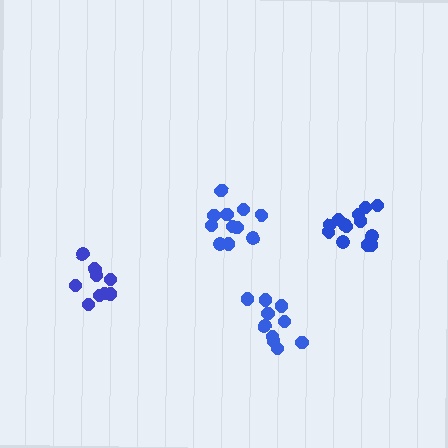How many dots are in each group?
Group 1: 10 dots, Group 2: 10 dots, Group 3: 13 dots, Group 4: 11 dots (44 total).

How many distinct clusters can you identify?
There are 4 distinct clusters.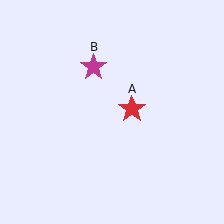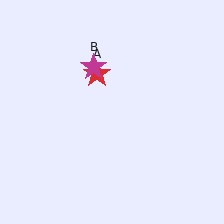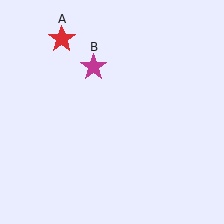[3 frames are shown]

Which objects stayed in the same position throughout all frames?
Magenta star (object B) remained stationary.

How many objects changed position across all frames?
1 object changed position: red star (object A).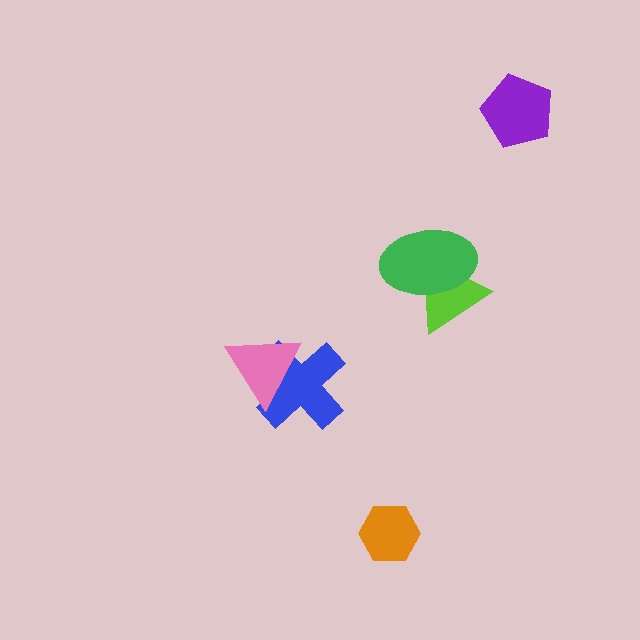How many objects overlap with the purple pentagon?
0 objects overlap with the purple pentagon.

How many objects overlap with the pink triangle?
1 object overlaps with the pink triangle.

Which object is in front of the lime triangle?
The green ellipse is in front of the lime triangle.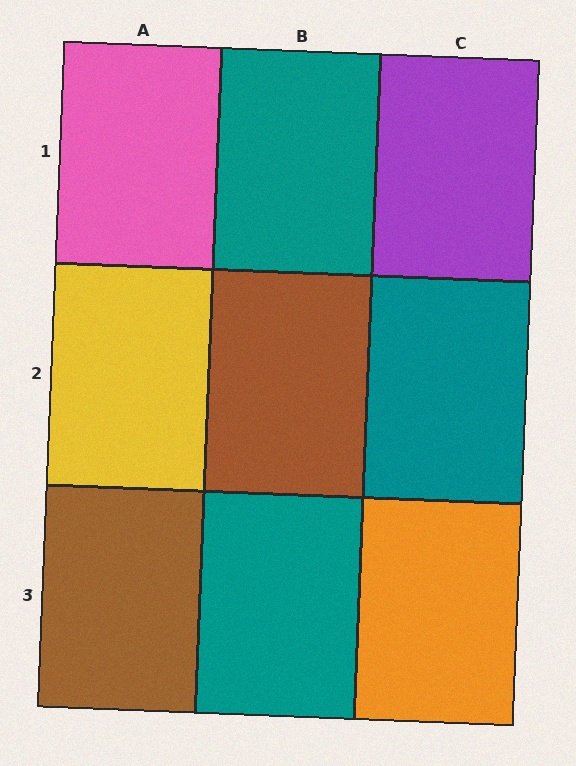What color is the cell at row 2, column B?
Brown.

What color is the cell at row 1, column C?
Purple.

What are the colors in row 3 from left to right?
Brown, teal, orange.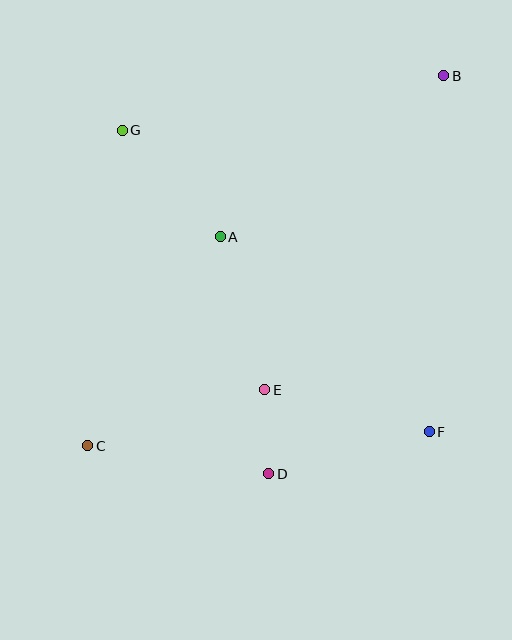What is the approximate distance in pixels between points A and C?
The distance between A and C is approximately 247 pixels.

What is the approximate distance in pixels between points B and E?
The distance between B and E is approximately 361 pixels.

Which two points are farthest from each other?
Points B and C are farthest from each other.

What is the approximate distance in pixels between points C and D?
The distance between C and D is approximately 184 pixels.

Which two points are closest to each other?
Points D and E are closest to each other.